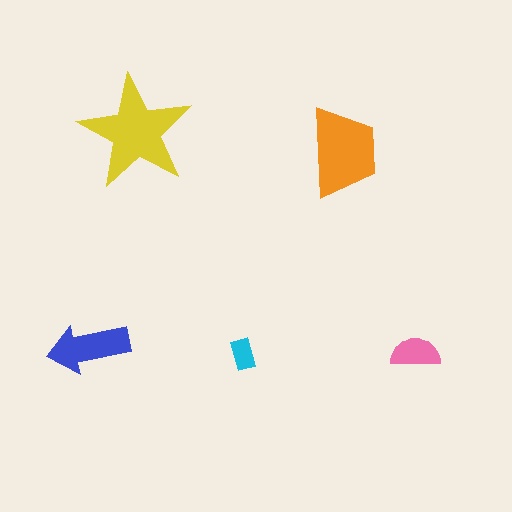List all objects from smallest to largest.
The cyan rectangle, the pink semicircle, the blue arrow, the orange trapezoid, the yellow star.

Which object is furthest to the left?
The blue arrow is leftmost.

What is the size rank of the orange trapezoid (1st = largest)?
2nd.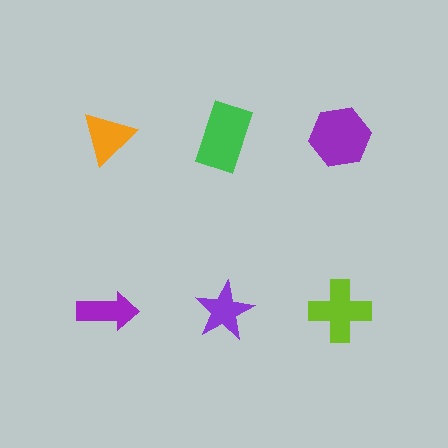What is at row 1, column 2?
A green rectangle.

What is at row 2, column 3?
A lime cross.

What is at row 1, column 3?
A purple hexagon.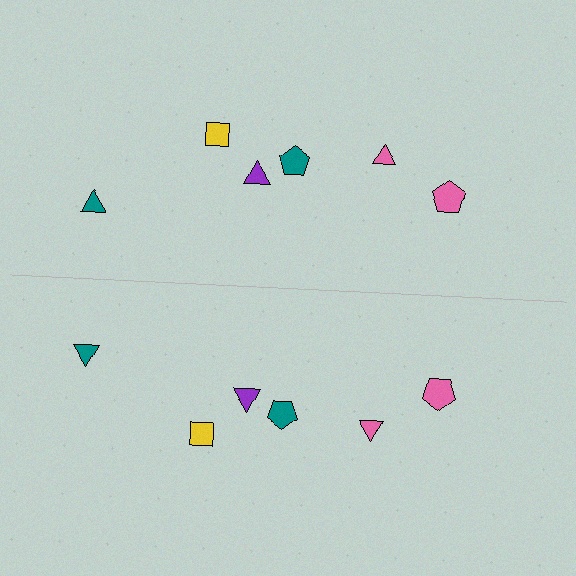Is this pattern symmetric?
Yes, this pattern has bilateral (reflection) symmetry.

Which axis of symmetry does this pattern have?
The pattern has a horizontal axis of symmetry running through the center of the image.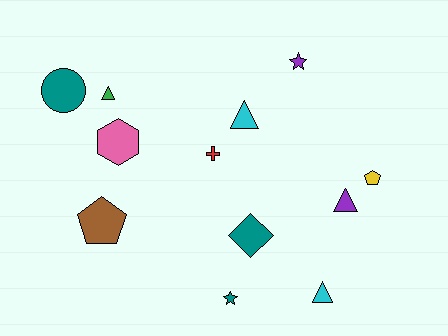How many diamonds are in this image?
There is 1 diamond.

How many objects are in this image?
There are 12 objects.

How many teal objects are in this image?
There are 3 teal objects.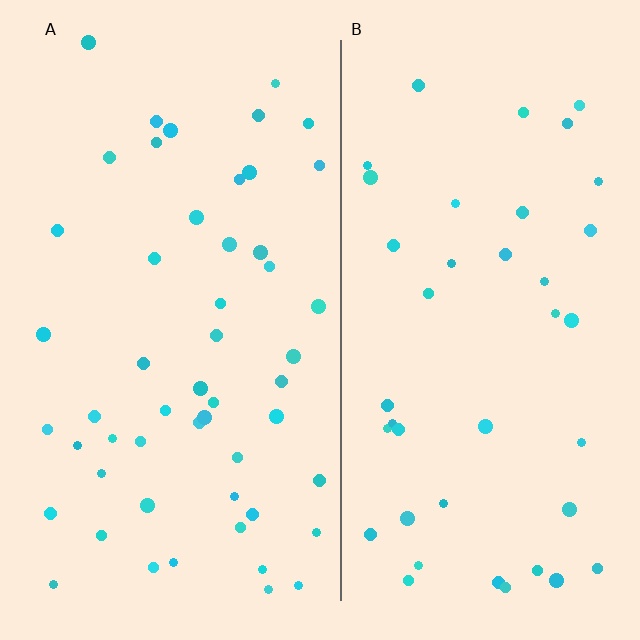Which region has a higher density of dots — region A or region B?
A (the left).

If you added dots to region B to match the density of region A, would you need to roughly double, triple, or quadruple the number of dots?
Approximately double.